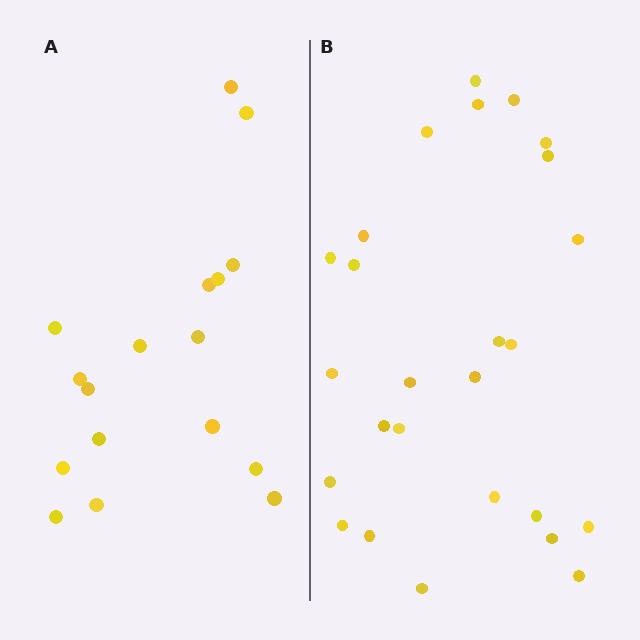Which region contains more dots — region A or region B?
Region B (the right region) has more dots.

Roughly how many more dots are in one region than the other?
Region B has roughly 8 or so more dots than region A.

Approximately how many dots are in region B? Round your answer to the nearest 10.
About 30 dots. (The exact count is 26, which rounds to 30.)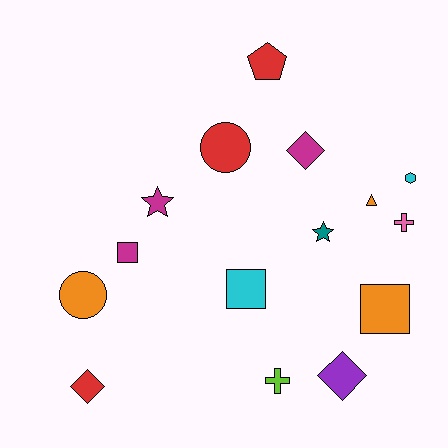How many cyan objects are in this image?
There are 2 cyan objects.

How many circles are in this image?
There are 2 circles.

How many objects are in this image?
There are 15 objects.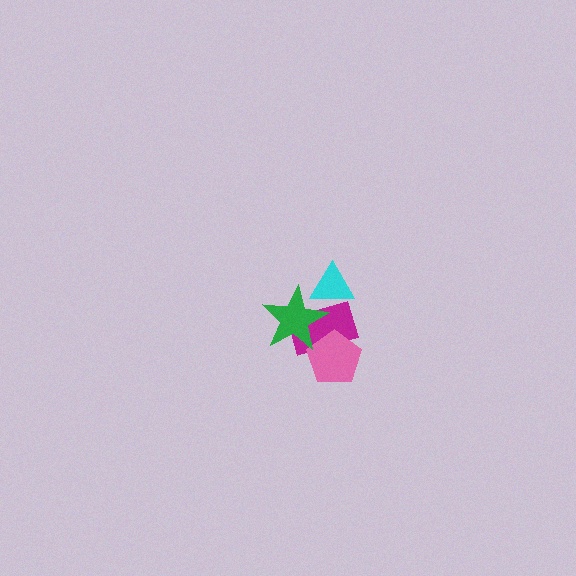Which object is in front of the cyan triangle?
The green star is in front of the cyan triangle.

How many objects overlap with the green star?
3 objects overlap with the green star.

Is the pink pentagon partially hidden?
Yes, it is partially covered by another shape.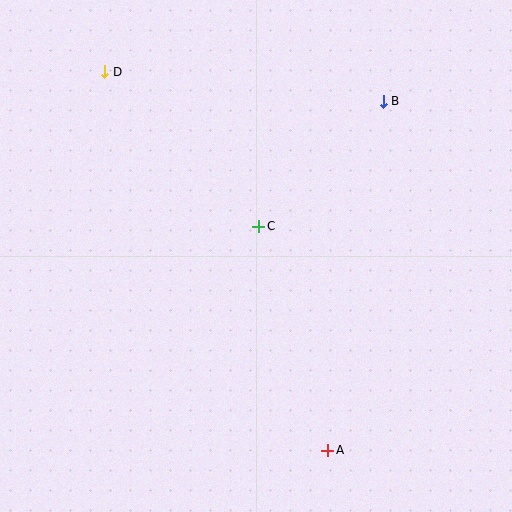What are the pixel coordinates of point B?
Point B is at (383, 101).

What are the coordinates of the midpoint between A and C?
The midpoint between A and C is at (293, 338).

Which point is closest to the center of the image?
Point C at (259, 227) is closest to the center.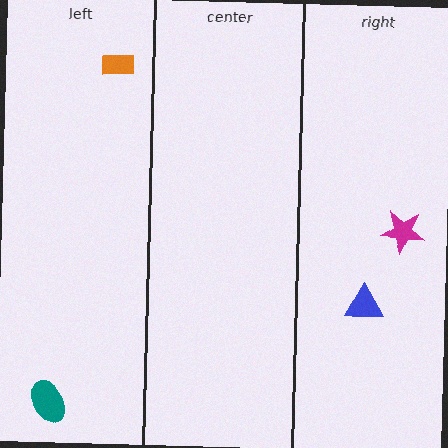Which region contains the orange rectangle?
The left region.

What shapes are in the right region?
The blue triangle, the magenta star.